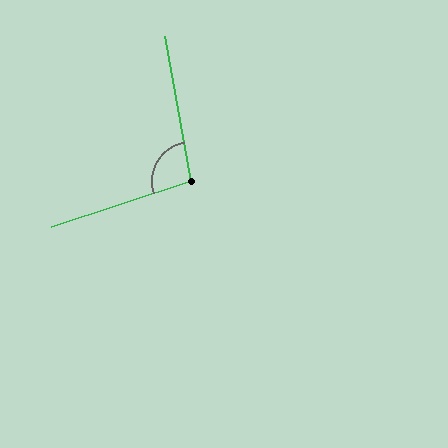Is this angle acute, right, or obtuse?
It is obtuse.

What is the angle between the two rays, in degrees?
Approximately 98 degrees.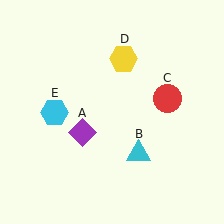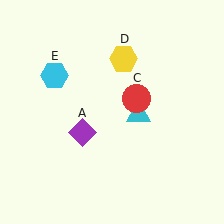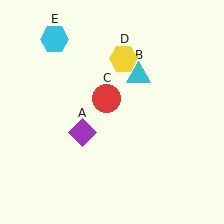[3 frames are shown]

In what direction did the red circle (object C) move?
The red circle (object C) moved left.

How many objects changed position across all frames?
3 objects changed position: cyan triangle (object B), red circle (object C), cyan hexagon (object E).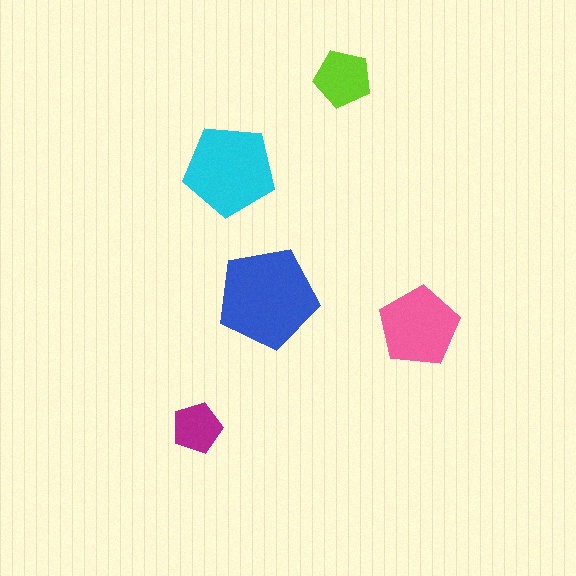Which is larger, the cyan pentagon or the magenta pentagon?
The cyan one.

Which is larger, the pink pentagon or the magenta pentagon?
The pink one.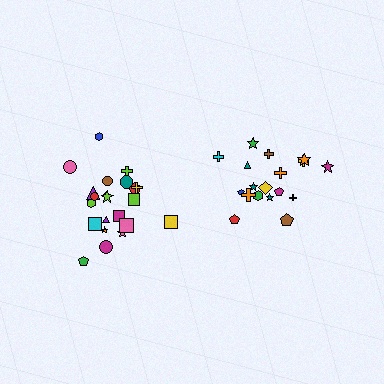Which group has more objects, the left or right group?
The left group.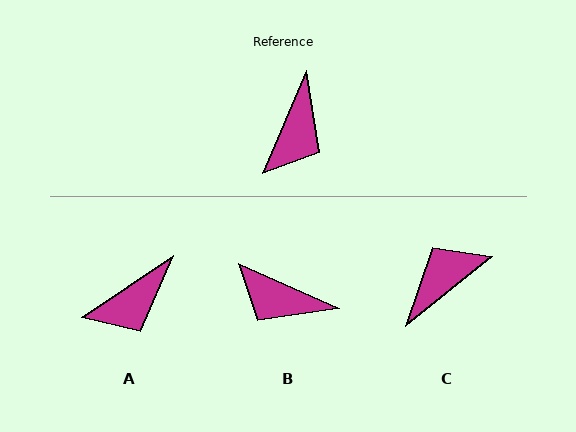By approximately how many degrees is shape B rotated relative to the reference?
Approximately 91 degrees clockwise.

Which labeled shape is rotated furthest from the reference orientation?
C, about 153 degrees away.